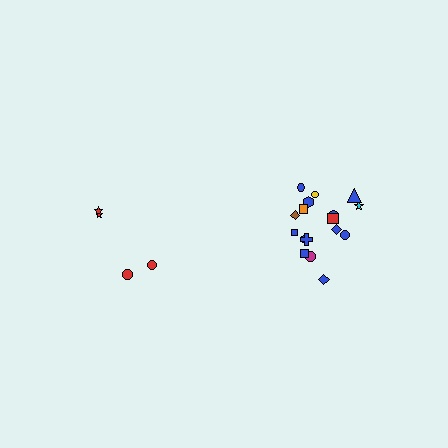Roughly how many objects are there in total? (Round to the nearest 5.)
Roughly 20 objects in total.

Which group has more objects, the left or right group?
The right group.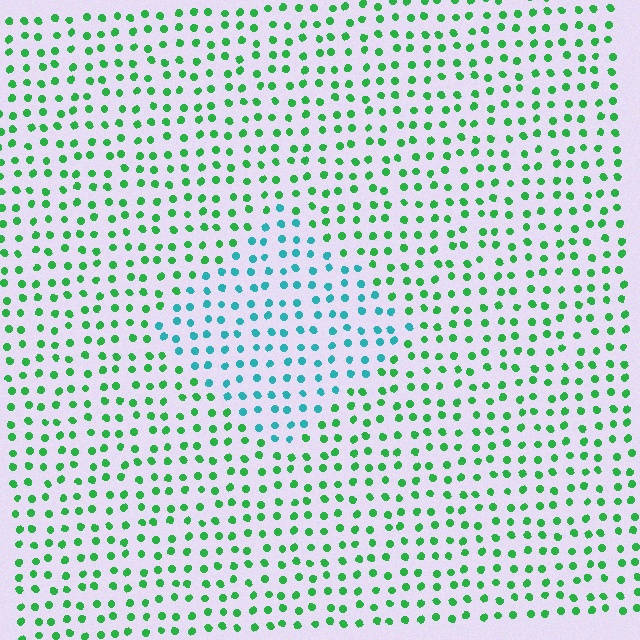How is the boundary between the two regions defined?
The boundary is defined purely by a slight shift in hue (about 49 degrees). Spacing, size, and orientation are identical on both sides.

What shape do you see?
I see a diamond.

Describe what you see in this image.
The image is filled with small green elements in a uniform arrangement. A diamond-shaped region is visible where the elements are tinted to a slightly different hue, forming a subtle color boundary.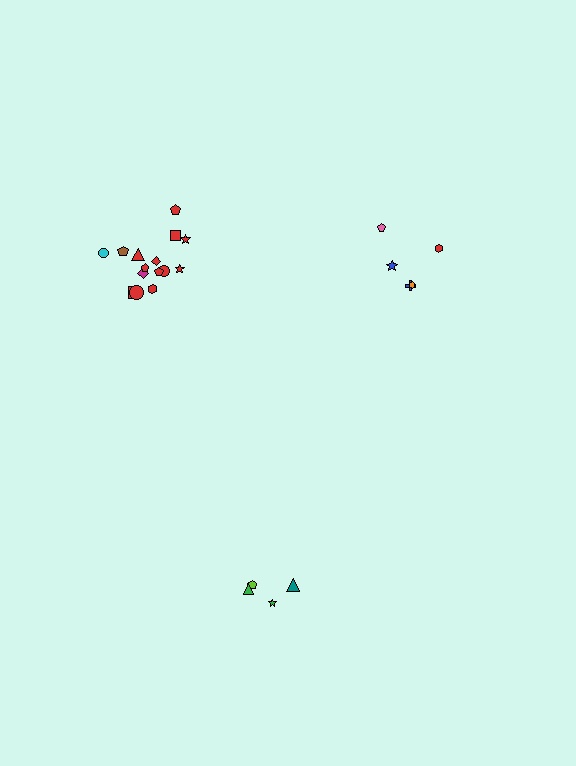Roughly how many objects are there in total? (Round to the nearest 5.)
Roughly 25 objects in total.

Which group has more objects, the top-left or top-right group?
The top-left group.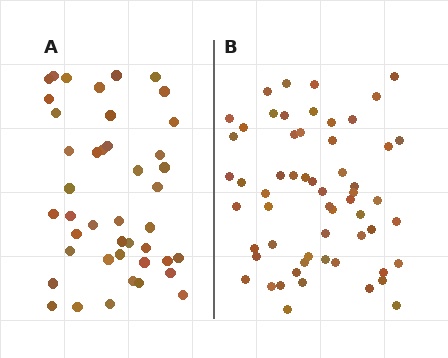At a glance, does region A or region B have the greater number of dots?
Region B (the right region) has more dots.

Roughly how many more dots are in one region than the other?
Region B has approximately 15 more dots than region A.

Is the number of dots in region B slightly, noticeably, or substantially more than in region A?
Region B has noticeably more, but not dramatically so. The ratio is roughly 1.3 to 1.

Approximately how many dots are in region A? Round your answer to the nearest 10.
About 40 dots. (The exact count is 43, which rounds to 40.)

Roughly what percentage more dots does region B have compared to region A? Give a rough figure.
About 35% more.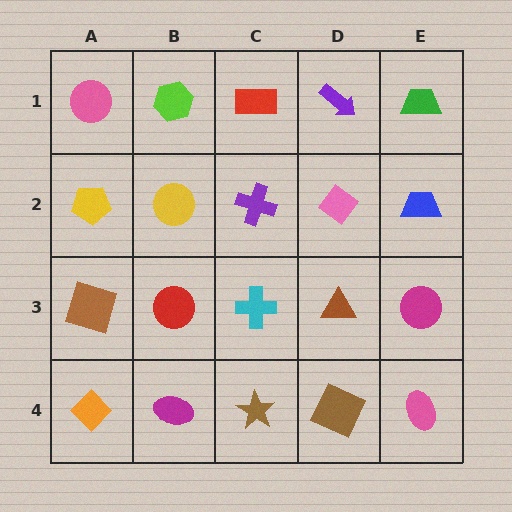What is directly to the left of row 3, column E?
A brown triangle.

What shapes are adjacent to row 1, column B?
A yellow circle (row 2, column B), a pink circle (row 1, column A), a red rectangle (row 1, column C).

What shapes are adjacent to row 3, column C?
A purple cross (row 2, column C), a brown star (row 4, column C), a red circle (row 3, column B), a brown triangle (row 3, column D).